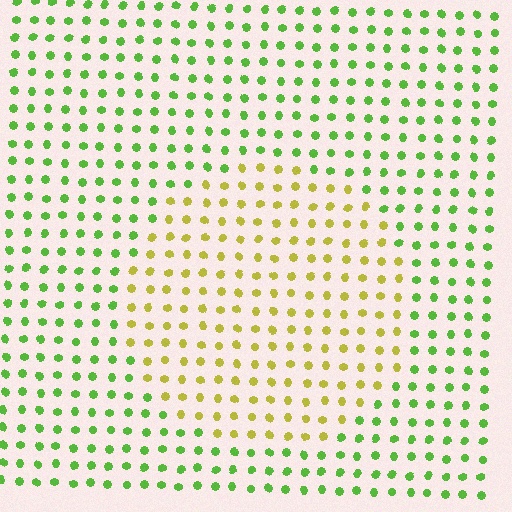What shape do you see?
I see a circle.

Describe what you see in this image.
The image is filled with small lime elements in a uniform arrangement. A circle-shaped region is visible where the elements are tinted to a slightly different hue, forming a subtle color boundary.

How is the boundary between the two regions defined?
The boundary is defined purely by a slight shift in hue (about 47 degrees). Spacing, size, and orientation are identical on both sides.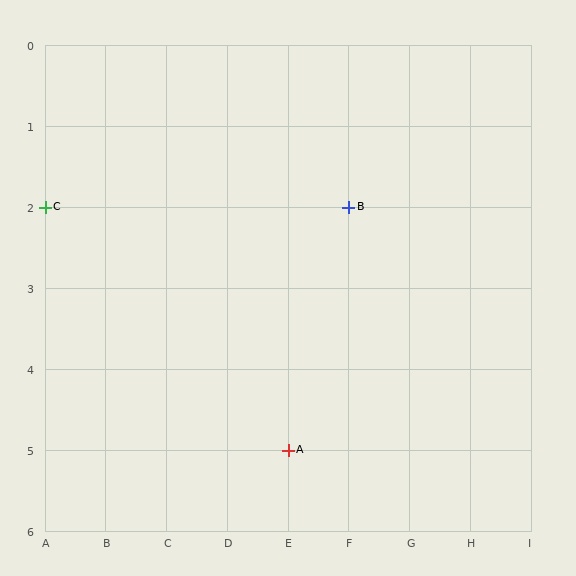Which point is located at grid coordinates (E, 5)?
Point A is at (E, 5).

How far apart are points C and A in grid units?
Points C and A are 4 columns and 3 rows apart (about 5.0 grid units diagonally).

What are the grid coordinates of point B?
Point B is at grid coordinates (F, 2).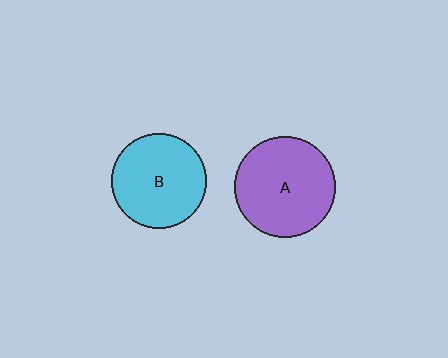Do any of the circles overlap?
No, none of the circles overlap.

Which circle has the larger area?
Circle A (purple).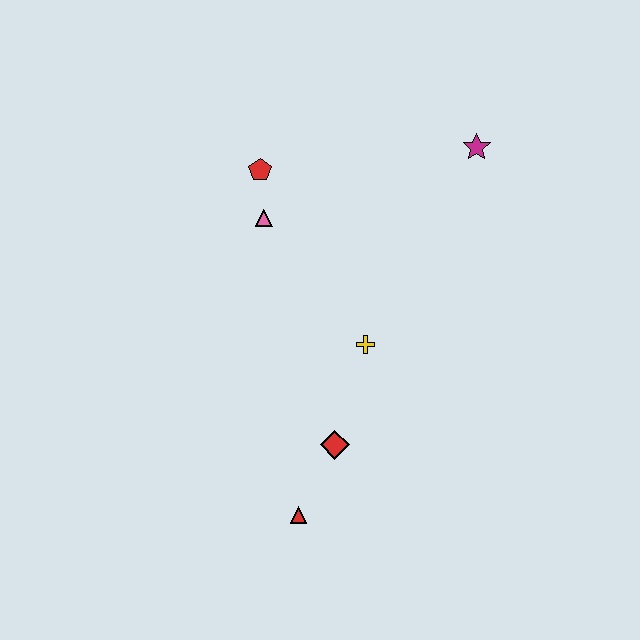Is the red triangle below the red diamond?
Yes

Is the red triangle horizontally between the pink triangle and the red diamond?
Yes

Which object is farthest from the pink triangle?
The red triangle is farthest from the pink triangle.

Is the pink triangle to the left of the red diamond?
Yes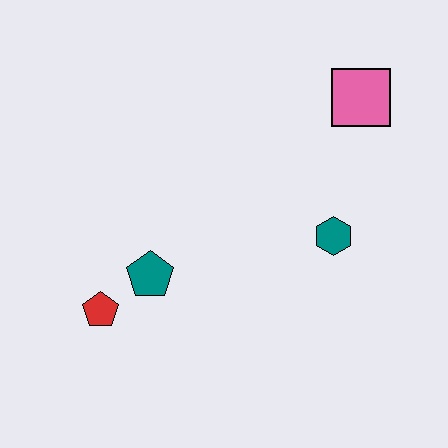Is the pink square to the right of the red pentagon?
Yes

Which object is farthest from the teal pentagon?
The pink square is farthest from the teal pentagon.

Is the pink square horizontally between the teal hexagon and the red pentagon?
No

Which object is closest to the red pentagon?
The teal pentagon is closest to the red pentagon.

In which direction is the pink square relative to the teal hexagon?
The pink square is above the teal hexagon.